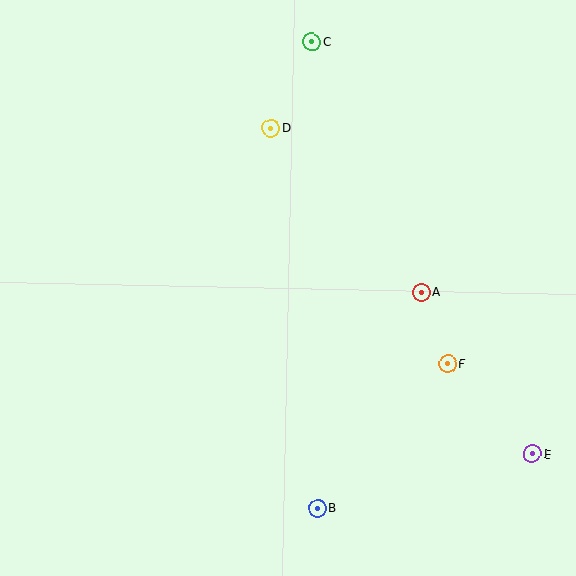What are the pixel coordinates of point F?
Point F is at (448, 364).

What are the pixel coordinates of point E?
Point E is at (532, 454).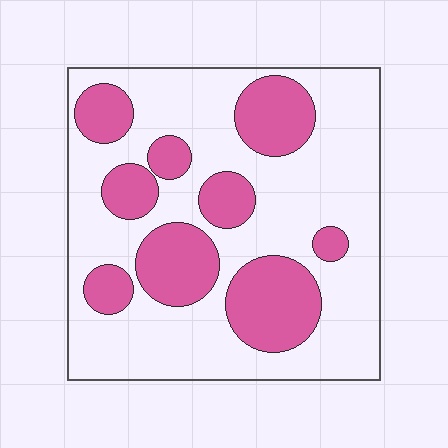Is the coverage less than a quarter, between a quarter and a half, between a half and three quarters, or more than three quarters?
Between a quarter and a half.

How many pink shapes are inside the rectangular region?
9.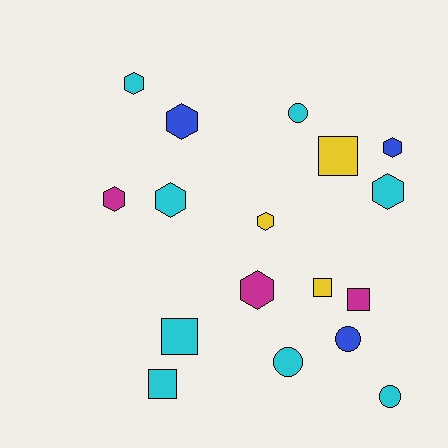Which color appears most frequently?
Cyan, with 8 objects.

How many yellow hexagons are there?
There is 1 yellow hexagon.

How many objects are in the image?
There are 17 objects.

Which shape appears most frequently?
Hexagon, with 8 objects.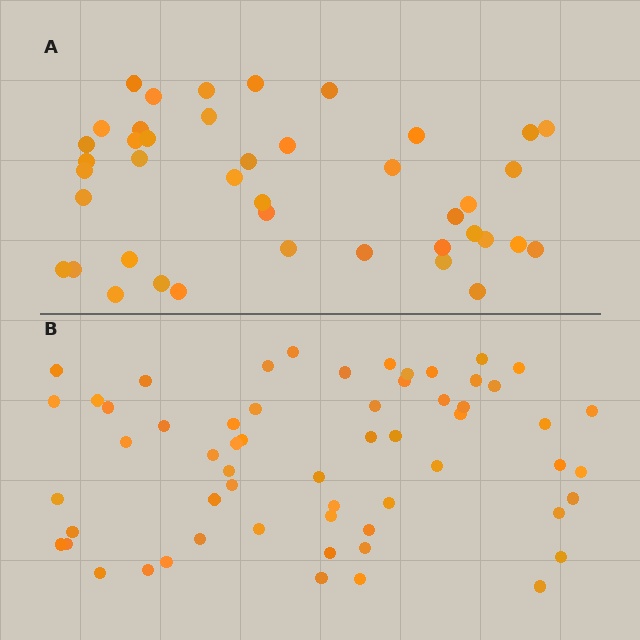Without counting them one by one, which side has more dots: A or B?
Region B (the bottom region) has more dots.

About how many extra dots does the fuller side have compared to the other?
Region B has approximately 15 more dots than region A.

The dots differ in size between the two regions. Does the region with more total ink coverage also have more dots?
No. Region A has more total ink coverage because its dots are larger, but region B actually contains more individual dots. Total area can be misleading — the number of items is what matters here.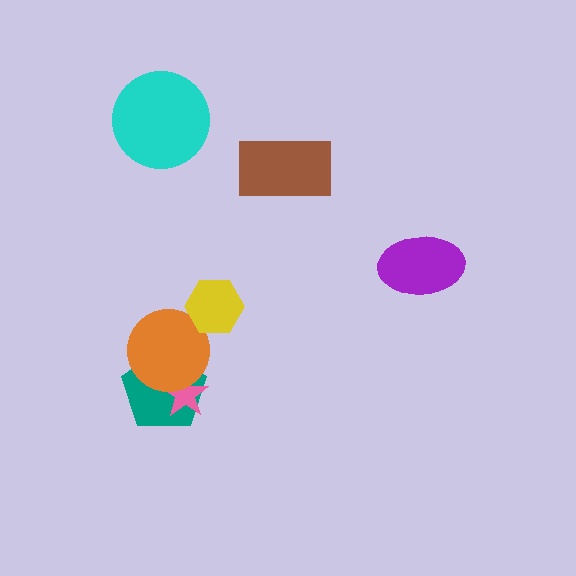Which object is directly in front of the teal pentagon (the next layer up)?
The pink star is directly in front of the teal pentagon.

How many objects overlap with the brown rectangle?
0 objects overlap with the brown rectangle.